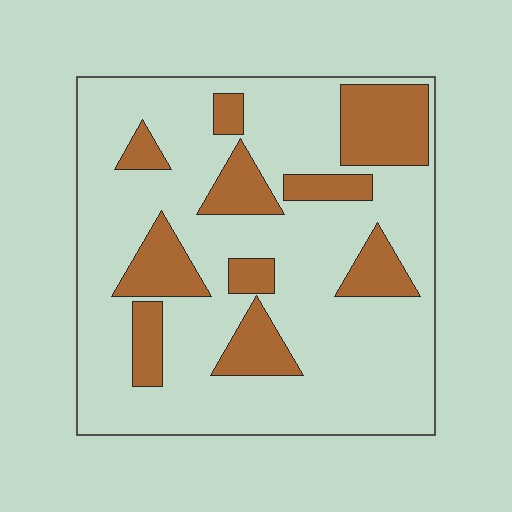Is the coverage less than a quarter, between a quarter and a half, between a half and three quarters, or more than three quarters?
Less than a quarter.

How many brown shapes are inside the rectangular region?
10.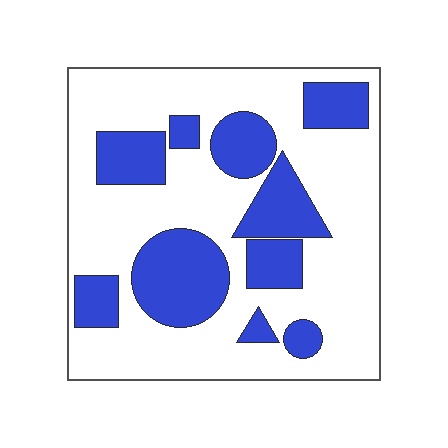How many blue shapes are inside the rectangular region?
10.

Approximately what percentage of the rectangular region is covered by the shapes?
Approximately 30%.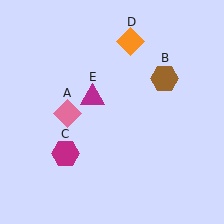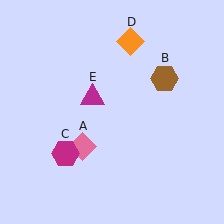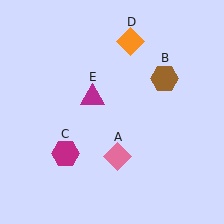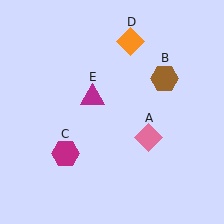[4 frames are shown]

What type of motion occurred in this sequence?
The pink diamond (object A) rotated counterclockwise around the center of the scene.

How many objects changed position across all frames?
1 object changed position: pink diamond (object A).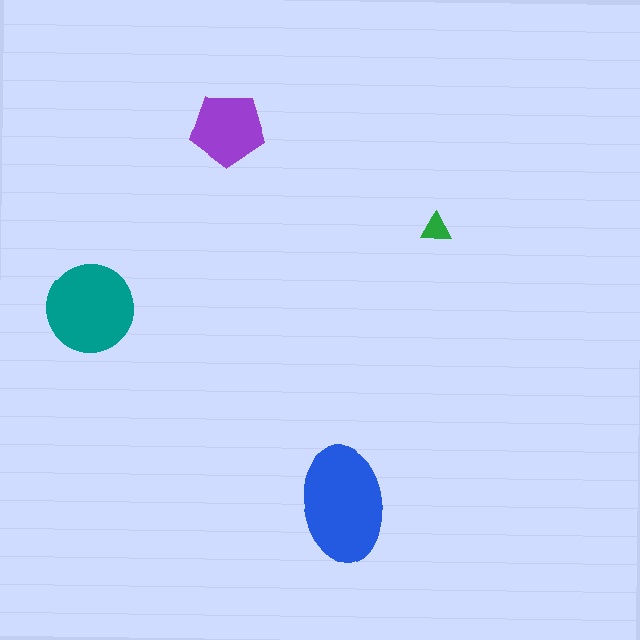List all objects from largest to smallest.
The blue ellipse, the teal circle, the purple pentagon, the green triangle.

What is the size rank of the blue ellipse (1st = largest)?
1st.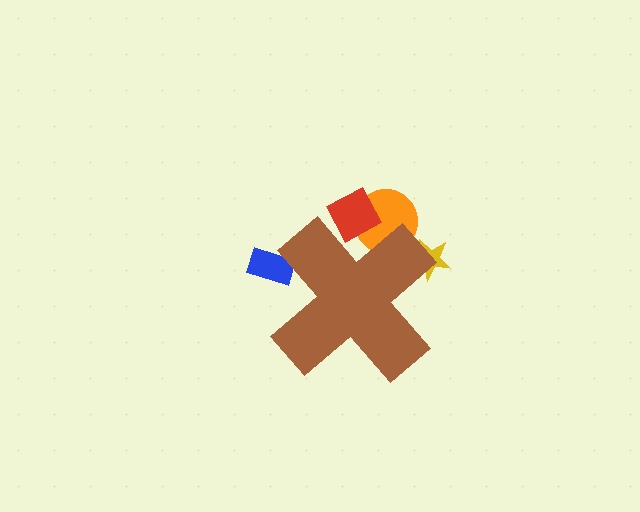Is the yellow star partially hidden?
Yes, the yellow star is partially hidden behind the brown cross.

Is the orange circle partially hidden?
Yes, the orange circle is partially hidden behind the brown cross.